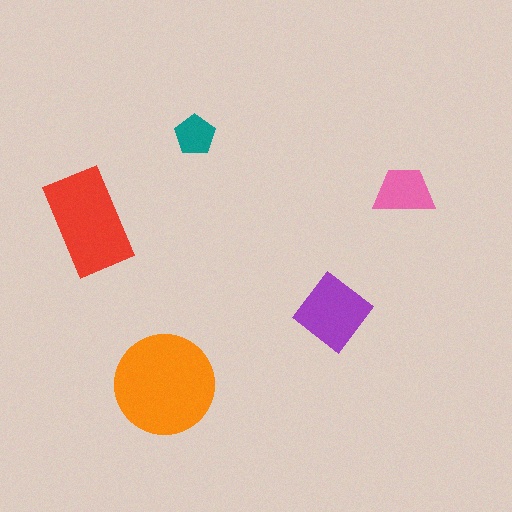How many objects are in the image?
There are 5 objects in the image.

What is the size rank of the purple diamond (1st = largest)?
3rd.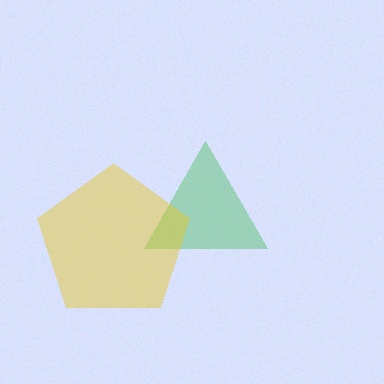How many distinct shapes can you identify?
There are 2 distinct shapes: a green triangle, a yellow pentagon.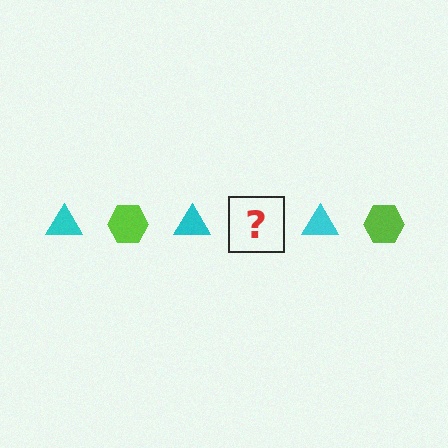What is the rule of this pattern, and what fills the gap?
The rule is that the pattern alternates between cyan triangle and lime hexagon. The gap should be filled with a lime hexagon.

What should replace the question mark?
The question mark should be replaced with a lime hexagon.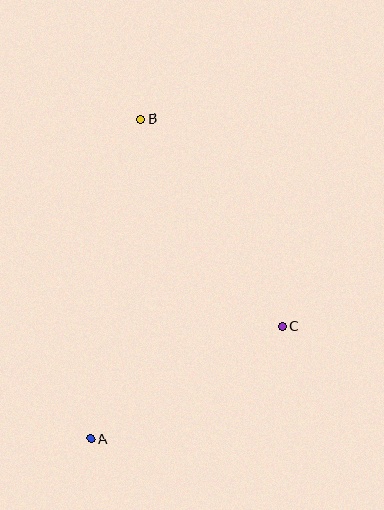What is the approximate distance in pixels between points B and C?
The distance between B and C is approximately 251 pixels.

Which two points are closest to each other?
Points A and C are closest to each other.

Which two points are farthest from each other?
Points A and B are farthest from each other.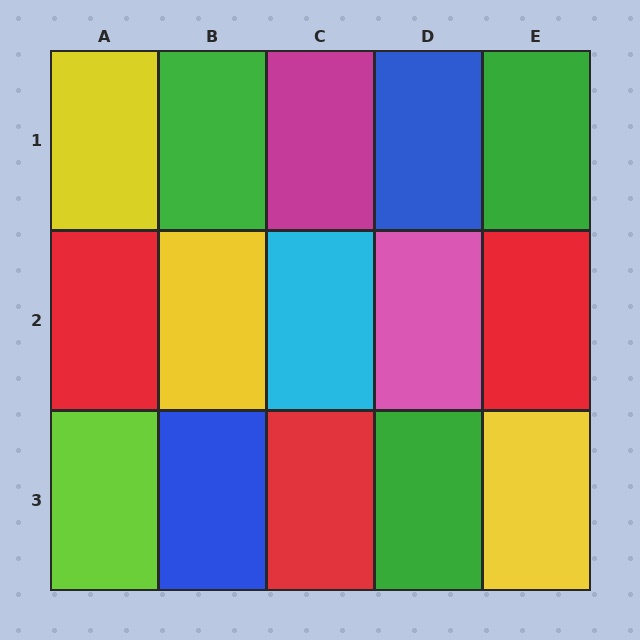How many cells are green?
3 cells are green.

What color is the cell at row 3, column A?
Lime.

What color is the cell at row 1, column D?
Blue.